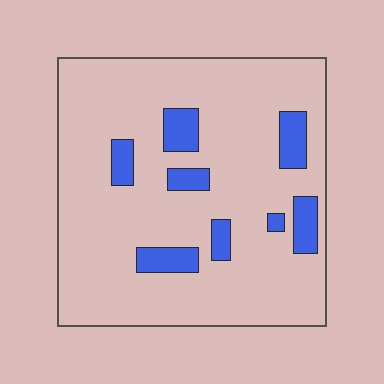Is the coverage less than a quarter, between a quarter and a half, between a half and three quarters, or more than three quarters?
Less than a quarter.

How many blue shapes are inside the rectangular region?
8.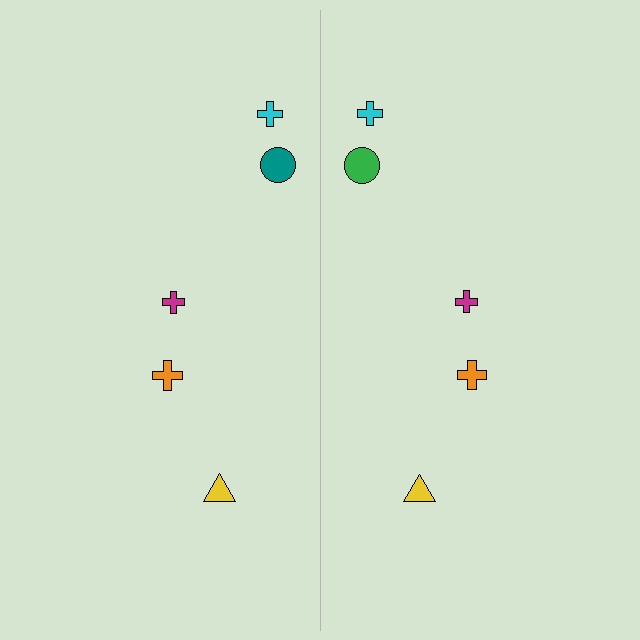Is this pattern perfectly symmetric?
No, the pattern is not perfectly symmetric. The green circle on the right side breaks the symmetry — its mirror counterpart is teal.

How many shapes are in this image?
There are 10 shapes in this image.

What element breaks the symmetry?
The green circle on the right side breaks the symmetry — its mirror counterpart is teal.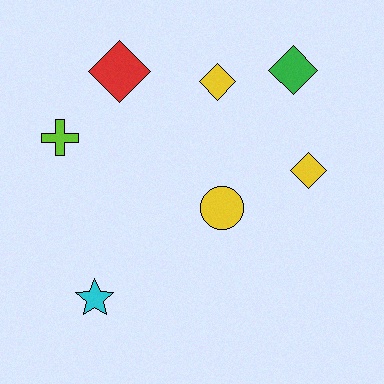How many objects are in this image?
There are 7 objects.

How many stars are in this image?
There is 1 star.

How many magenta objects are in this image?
There are no magenta objects.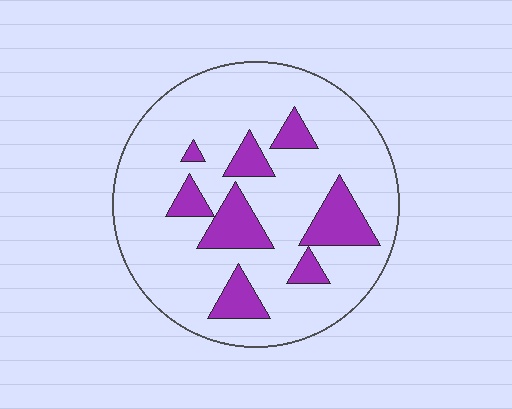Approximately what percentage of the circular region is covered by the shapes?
Approximately 20%.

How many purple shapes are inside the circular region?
8.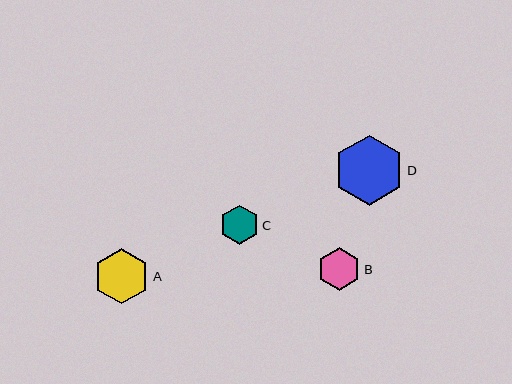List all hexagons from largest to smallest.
From largest to smallest: D, A, B, C.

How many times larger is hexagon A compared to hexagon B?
Hexagon A is approximately 1.3 times the size of hexagon B.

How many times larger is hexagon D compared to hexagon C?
Hexagon D is approximately 1.8 times the size of hexagon C.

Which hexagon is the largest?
Hexagon D is the largest with a size of approximately 70 pixels.